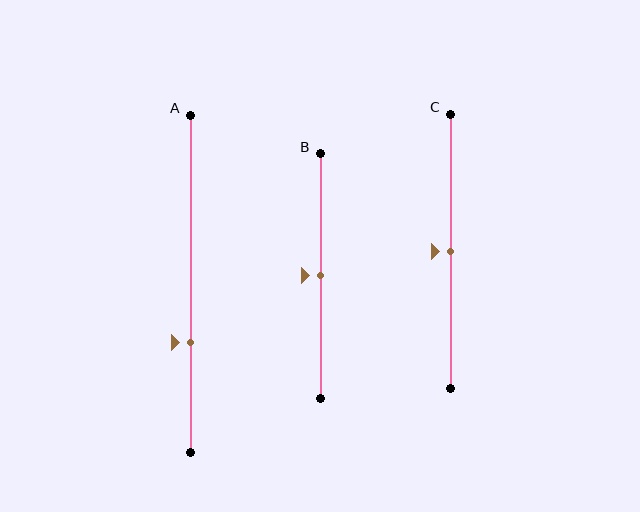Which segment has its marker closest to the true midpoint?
Segment B has its marker closest to the true midpoint.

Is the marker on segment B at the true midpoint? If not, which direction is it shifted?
Yes, the marker on segment B is at the true midpoint.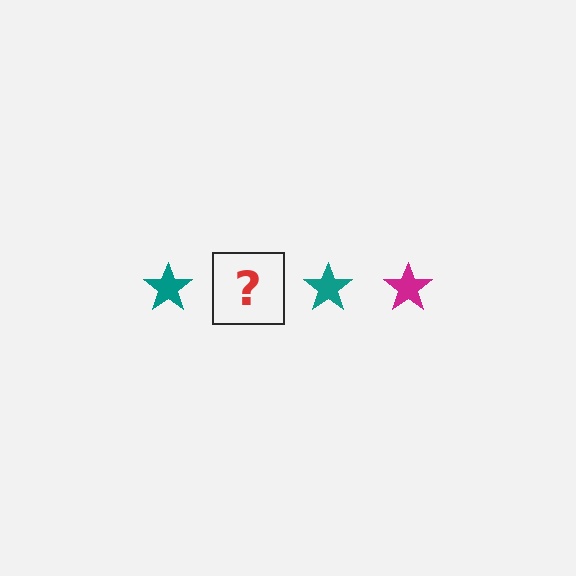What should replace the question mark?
The question mark should be replaced with a magenta star.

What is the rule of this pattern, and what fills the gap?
The rule is that the pattern cycles through teal, magenta stars. The gap should be filled with a magenta star.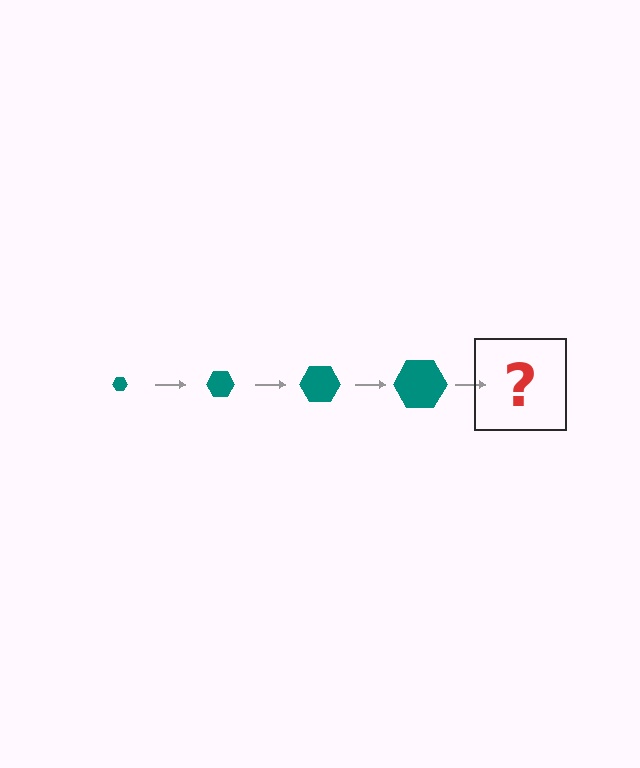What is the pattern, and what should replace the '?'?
The pattern is that the hexagon gets progressively larger each step. The '?' should be a teal hexagon, larger than the previous one.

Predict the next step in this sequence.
The next step is a teal hexagon, larger than the previous one.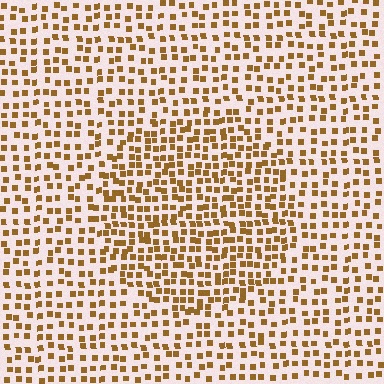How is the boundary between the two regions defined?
The boundary is defined by a change in element density (approximately 1.6x ratio). All elements are the same color, size, and shape.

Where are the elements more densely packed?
The elements are more densely packed inside the circle boundary.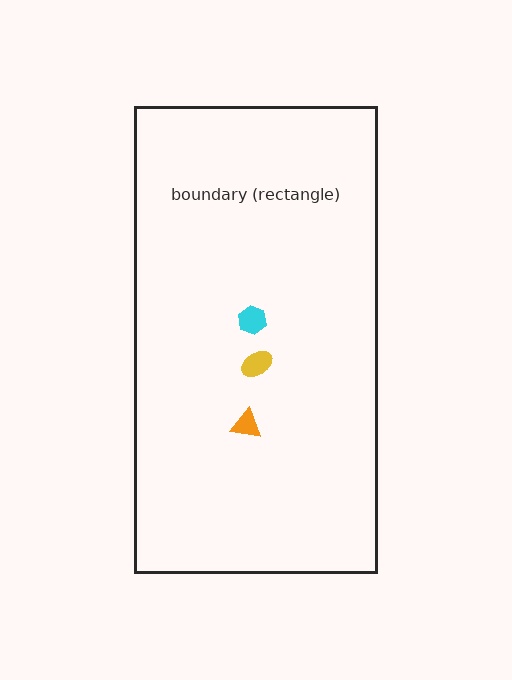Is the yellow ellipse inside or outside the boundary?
Inside.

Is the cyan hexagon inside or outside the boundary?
Inside.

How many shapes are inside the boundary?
3 inside, 0 outside.